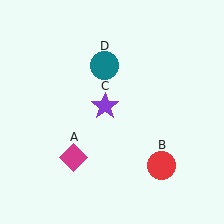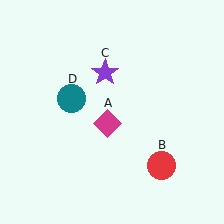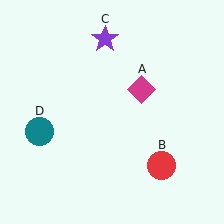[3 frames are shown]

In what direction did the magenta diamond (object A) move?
The magenta diamond (object A) moved up and to the right.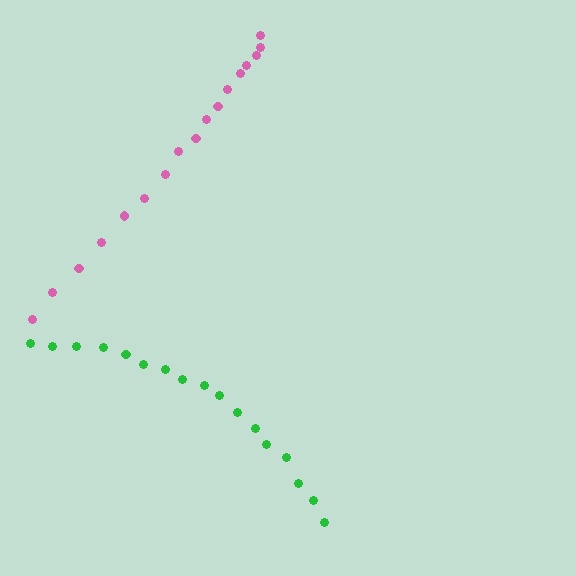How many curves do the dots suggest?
There are 2 distinct paths.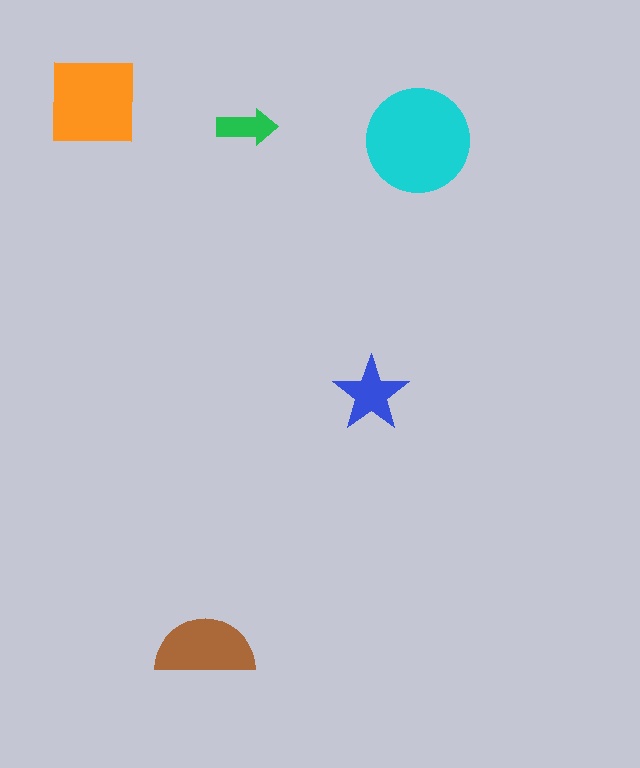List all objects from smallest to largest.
The green arrow, the blue star, the brown semicircle, the orange square, the cyan circle.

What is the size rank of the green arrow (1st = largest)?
5th.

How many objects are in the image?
There are 5 objects in the image.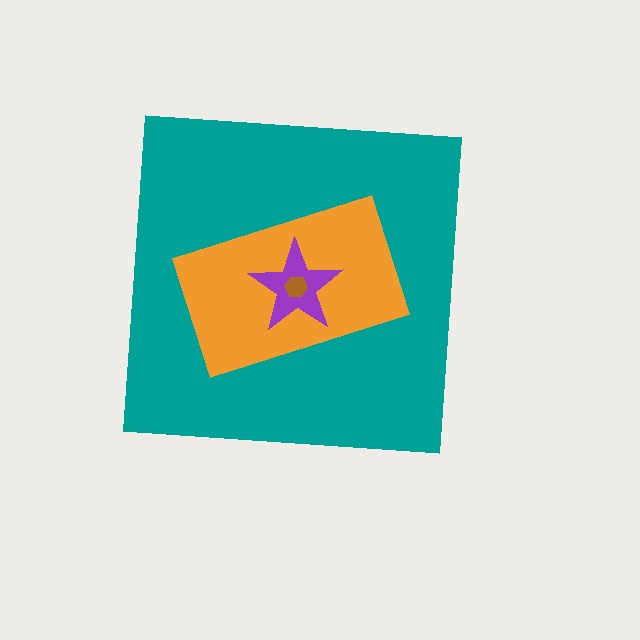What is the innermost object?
The brown hexagon.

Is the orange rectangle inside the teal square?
Yes.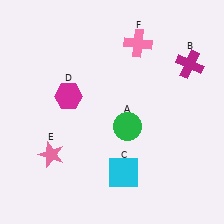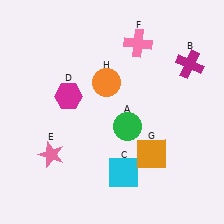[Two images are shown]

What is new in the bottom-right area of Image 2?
An orange square (G) was added in the bottom-right area of Image 2.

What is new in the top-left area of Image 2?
An orange circle (H) was added in the top-left area of Image 2.